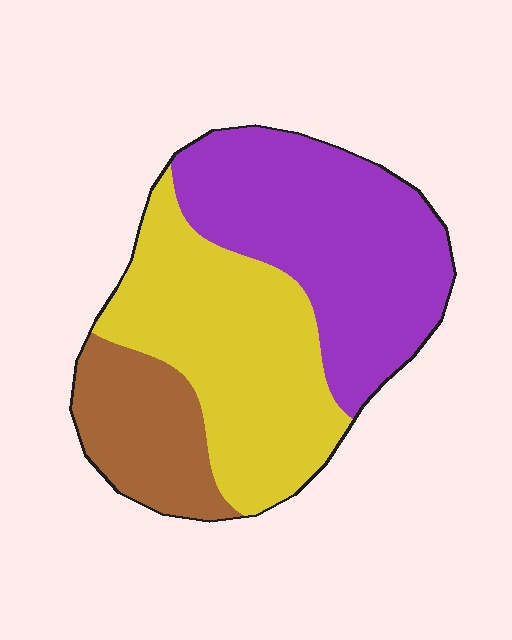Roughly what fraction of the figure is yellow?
Yellow covers roughly 40% of the figure.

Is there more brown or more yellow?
Yellow.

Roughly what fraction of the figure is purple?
Purple covers roughly 40% of the figure.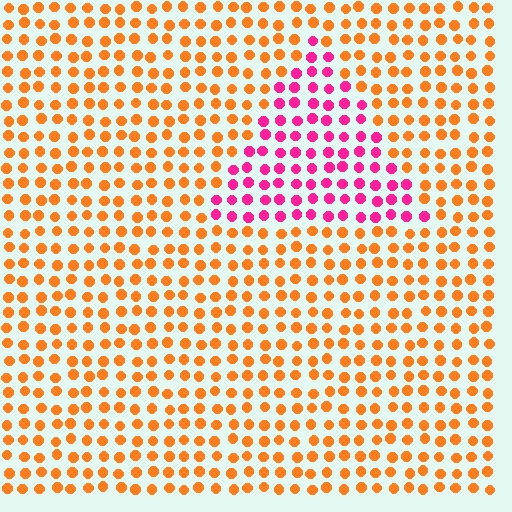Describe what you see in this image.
The image is filled with small orange elements in a uniform arrangement. A triangle-shaped region is visible where the elements are tinted to a slightly different hue, forming a subtle color boundary.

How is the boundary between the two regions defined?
The boundary is defined purely by a slight shift in hue (about 59 degrees). Spacing, size, and orientation are identical on both sides.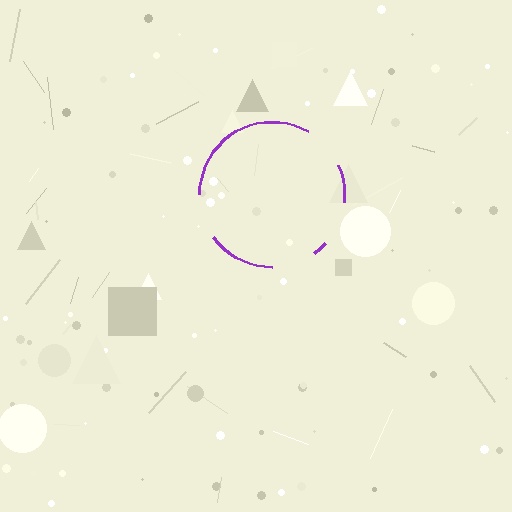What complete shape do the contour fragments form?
The contour fragments form a circle.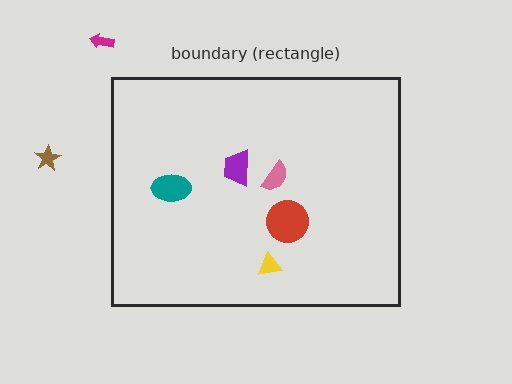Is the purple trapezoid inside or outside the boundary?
Inside.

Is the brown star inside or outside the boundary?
Outside.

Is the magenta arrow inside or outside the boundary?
Outside.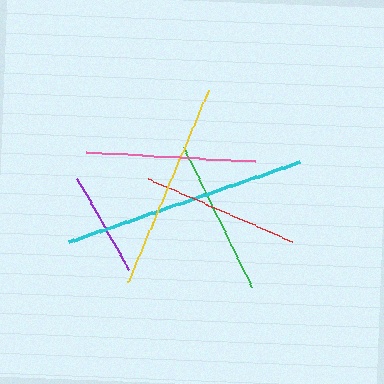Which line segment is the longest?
The cyan line is the longest at approximately 244 pixels.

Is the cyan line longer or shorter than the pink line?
The cyan line is longer than the pink line.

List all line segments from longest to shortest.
From longest to shortest: cyan, yellow, pink, red, green, purple.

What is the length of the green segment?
The green segment is approximately 157 pixels long.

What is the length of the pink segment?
The pink segment is approximately 170 pixels long.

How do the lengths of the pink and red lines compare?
The pink and red lines are approximately the same length.